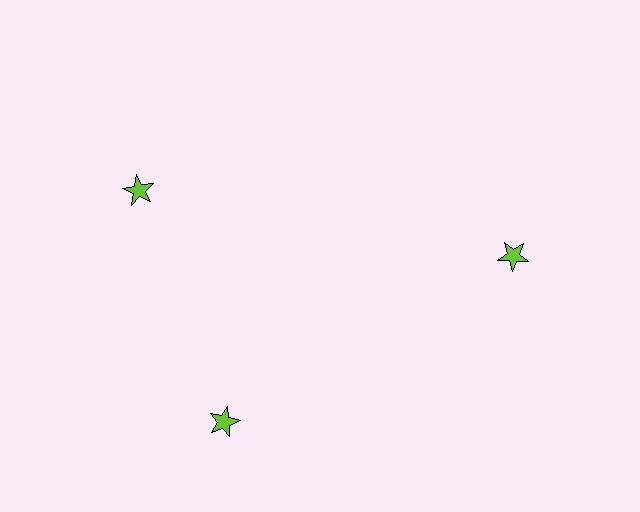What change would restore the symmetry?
The symmetry would be restored by rotating it back into even spacing with its neighbors so that all 3 stars sit at equal angles and equal distance from the center.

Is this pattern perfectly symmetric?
No. The 3 lime stars are arranged in a ring, but one element near the 11 o'clock position is rotated out of alignment along the ring, breaking the 3-fold rotational symmetry.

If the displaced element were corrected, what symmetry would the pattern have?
It would have 3-fold rotational symmetry — the pattern would map onto itself every 120 degrees.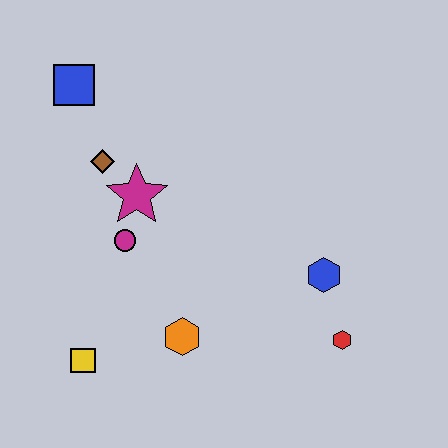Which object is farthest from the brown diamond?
The red hexagon is farthest from the brown diamond.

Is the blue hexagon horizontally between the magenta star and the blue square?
No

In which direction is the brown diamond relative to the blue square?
The brown diamond is below the blue square.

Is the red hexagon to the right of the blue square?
Yes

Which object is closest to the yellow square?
The orange hexagon is closest to the yellow square.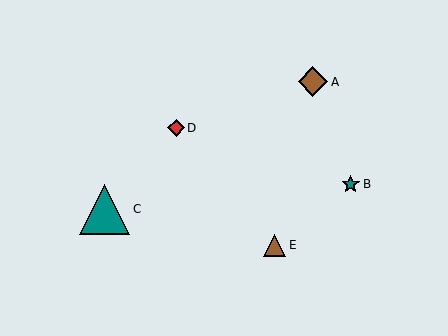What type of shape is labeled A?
Shape A is a brown diamond.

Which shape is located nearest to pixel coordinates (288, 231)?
The brown triangle (labeled E) at (275, 245) is nearest to that location.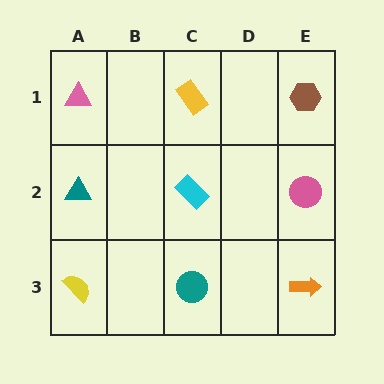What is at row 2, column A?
A teal triangle.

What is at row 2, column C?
A cyan rectangle.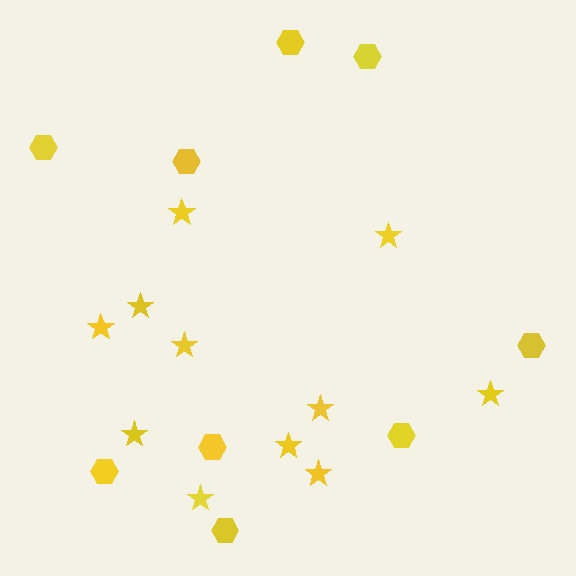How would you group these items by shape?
There are 2 groups: one group of stars (11) and one group of hexagons (9).